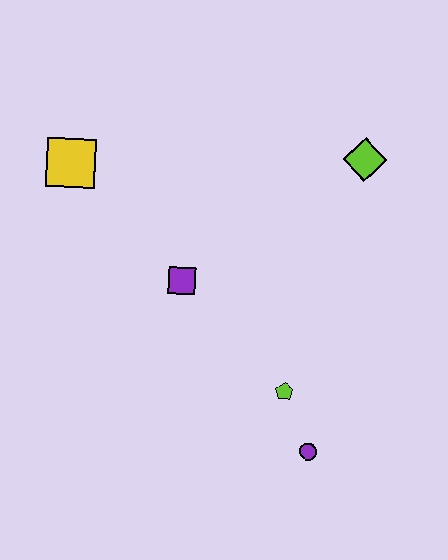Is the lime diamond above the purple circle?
Yes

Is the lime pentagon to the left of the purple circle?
Yes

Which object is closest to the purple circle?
The lime pentagon is closest to the purple circle.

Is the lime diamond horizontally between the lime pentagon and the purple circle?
No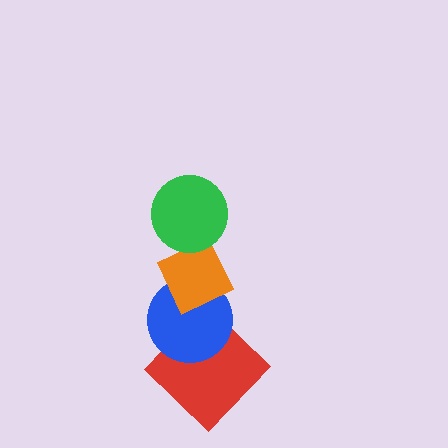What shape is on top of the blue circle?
The orange diamond is on top of the blue circle.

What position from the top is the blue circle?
The blue circle is 3rd from the top.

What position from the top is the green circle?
The green circle is 1st from the top.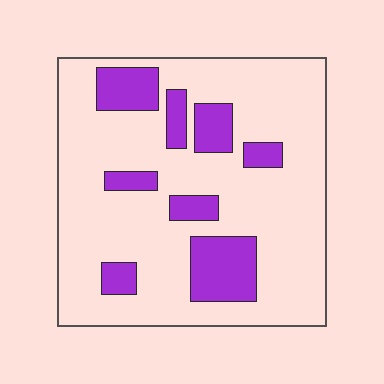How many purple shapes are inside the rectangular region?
8.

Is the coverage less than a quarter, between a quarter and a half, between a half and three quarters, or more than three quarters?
Less than a quarter.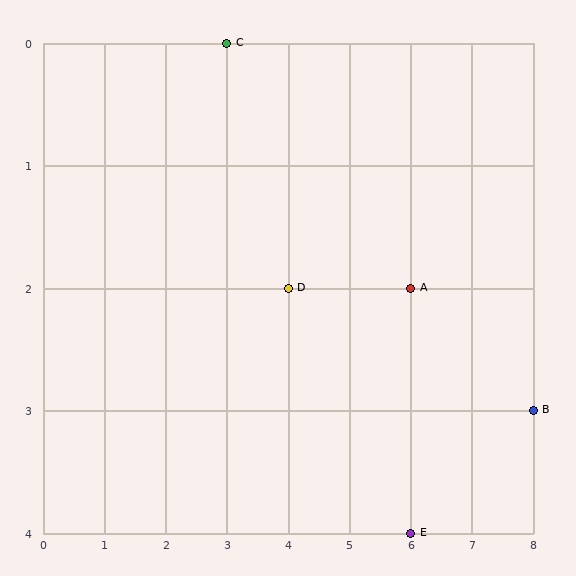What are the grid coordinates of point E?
Point E is at grid coordinates (6, 4).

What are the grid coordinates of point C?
Point C is at grid coordinates (3, 0).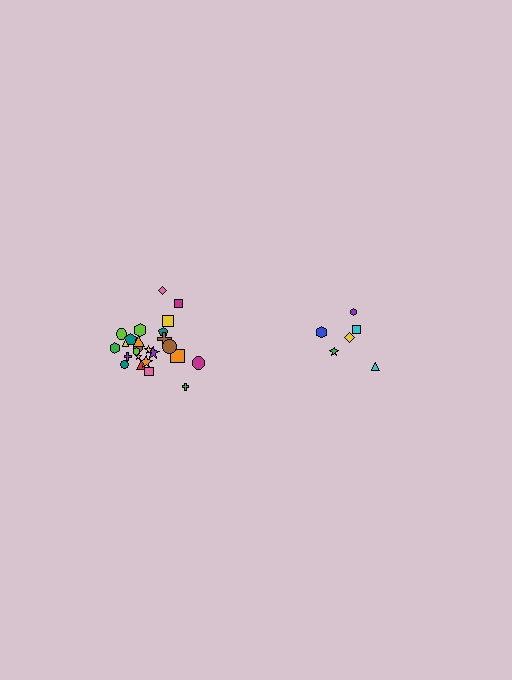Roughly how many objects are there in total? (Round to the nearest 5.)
Roughly 30 objects in total.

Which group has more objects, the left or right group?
The left group.